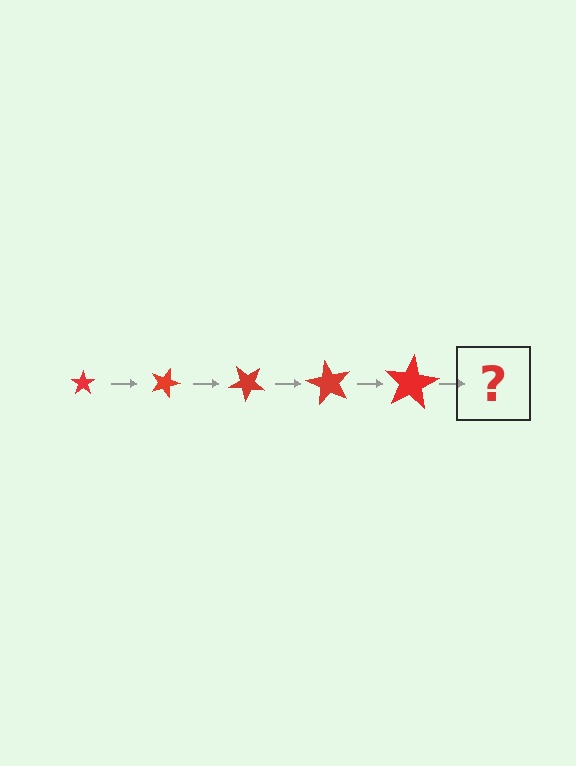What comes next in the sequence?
The next element should be a star, larger than the previous one and rotated 100 degrees from the start.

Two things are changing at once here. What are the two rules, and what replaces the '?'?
The two rules are that the star grows larger each step and it rotates 20 degrees each step. The '?' should be a star, larger than the previous one and rotated 100 degrees from the start.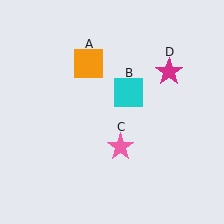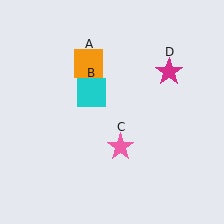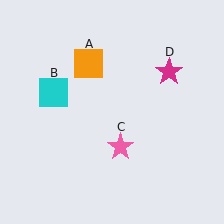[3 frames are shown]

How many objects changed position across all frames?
1 object changed position: cyan square (object B).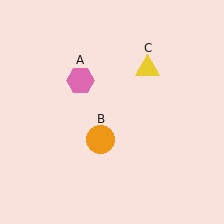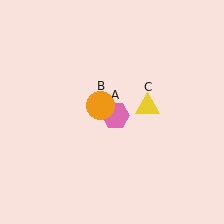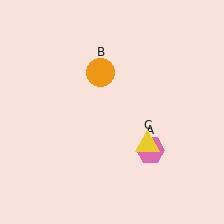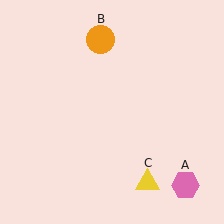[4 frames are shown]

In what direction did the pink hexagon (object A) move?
The pink hexagon (object A) moved down and to the right.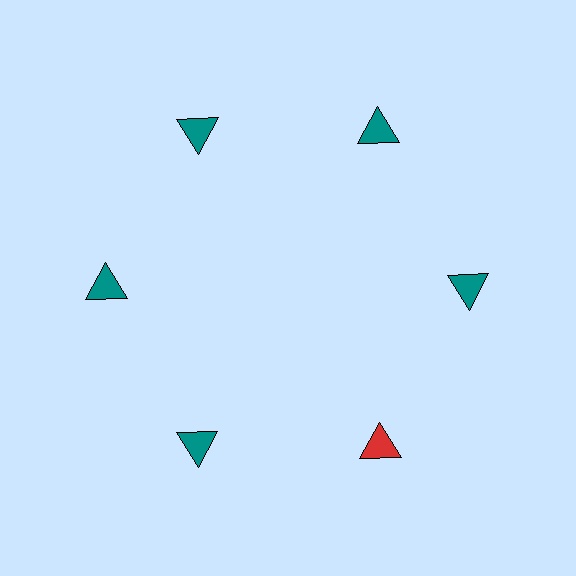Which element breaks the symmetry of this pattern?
The red triangle at roughly the 5 o'clock position breaks the symmetry. All other shapes are teal triangles.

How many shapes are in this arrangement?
There are 6 shapes arranged in a ring pattern.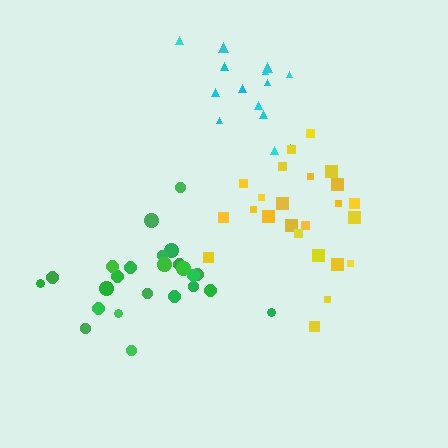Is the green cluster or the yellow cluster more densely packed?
Green.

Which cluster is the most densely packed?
Green.